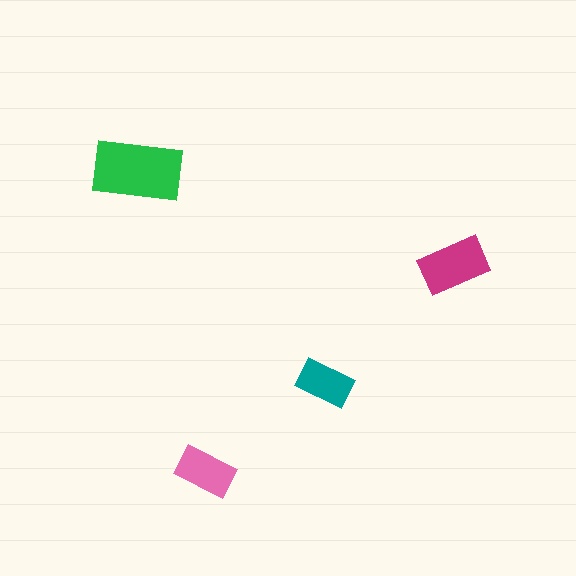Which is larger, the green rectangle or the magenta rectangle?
The green one.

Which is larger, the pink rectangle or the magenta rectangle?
The magenta one.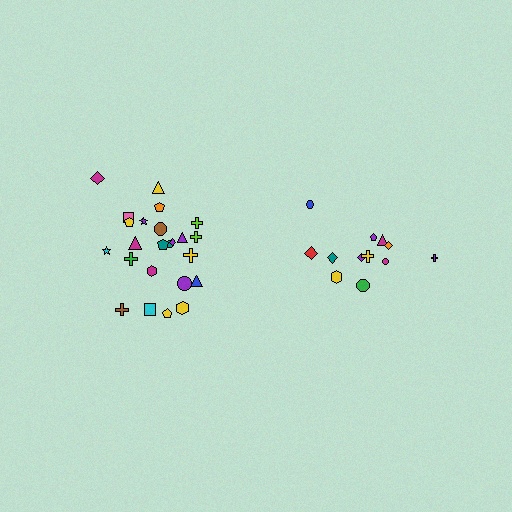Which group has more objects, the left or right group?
The left group.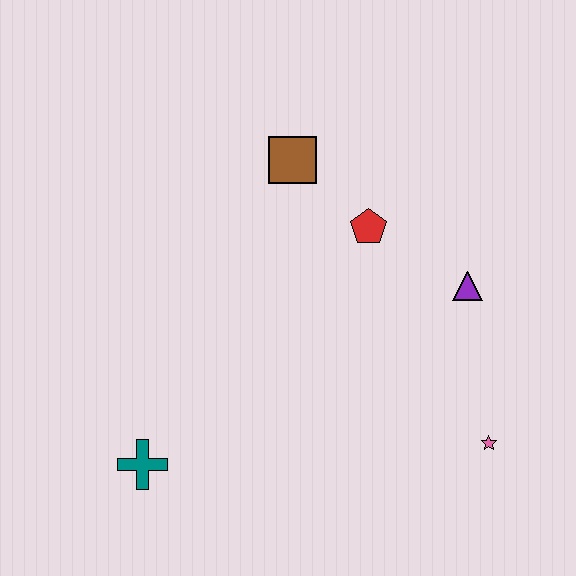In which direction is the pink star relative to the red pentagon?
The pink star is below the red pentagon.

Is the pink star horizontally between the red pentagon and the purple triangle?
No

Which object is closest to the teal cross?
The red pentagon is closest to the teal cross.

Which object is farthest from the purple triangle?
The teal cross is farthest from the purple triangle.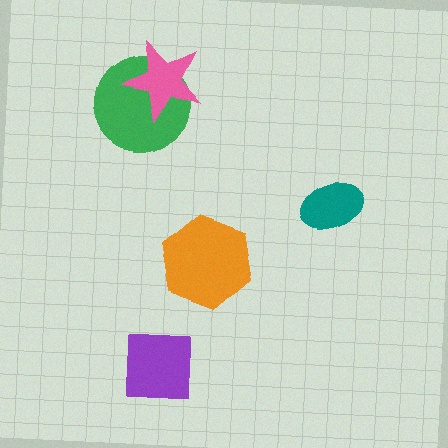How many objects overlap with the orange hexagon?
0 objects overlap with the orange hexagon.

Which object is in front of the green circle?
The pink star is in front of the green circle.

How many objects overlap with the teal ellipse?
0 objects overlap with the teal ellipse.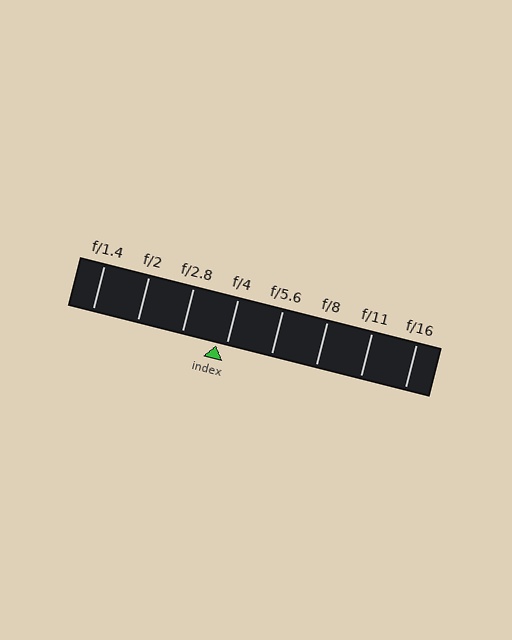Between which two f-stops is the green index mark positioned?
The index mark is between f/2.8 and f/4.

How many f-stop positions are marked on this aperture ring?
There are 8 f-stop positions marked.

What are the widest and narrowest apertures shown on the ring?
The widest aperture shown is f/1.4 and the narrowest is f/16.